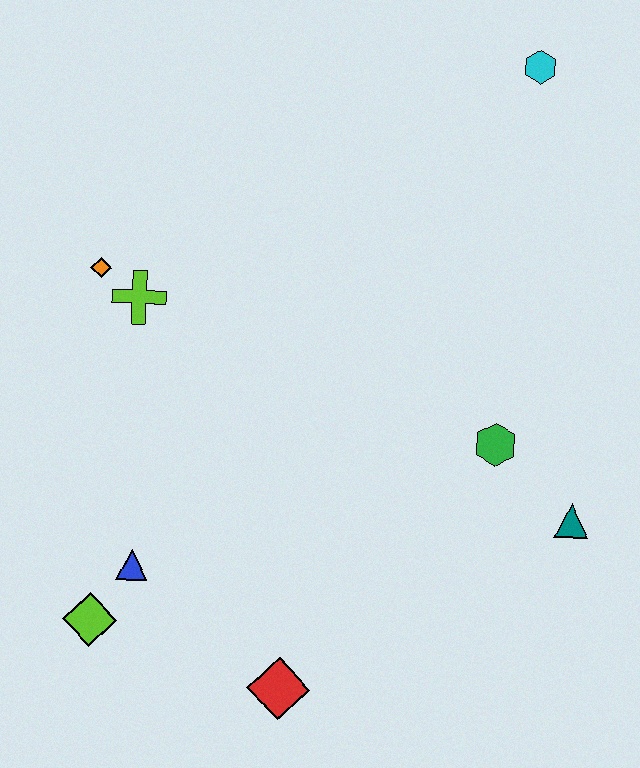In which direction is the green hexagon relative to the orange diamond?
The green hexagon is to the right of the orange diamond.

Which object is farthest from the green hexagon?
The lime diamond is farthest from the green hexagon.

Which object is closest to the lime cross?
The orange diamond is closest to the lime cross.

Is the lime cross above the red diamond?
Yes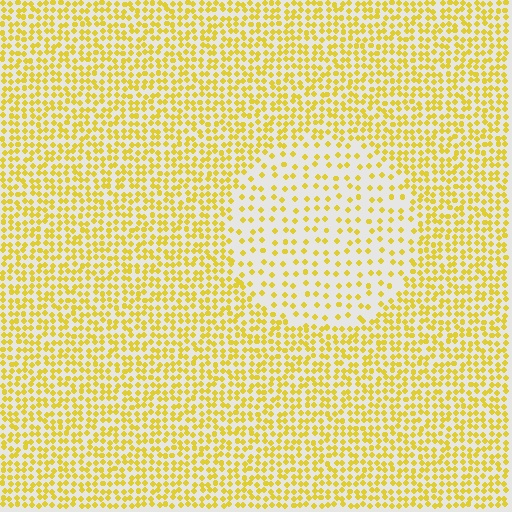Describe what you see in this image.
The image contains small yellow elements arranged at two different densities. A circle-shaped region is visible where the elements are less densely packed than the surrounding area.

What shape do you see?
I see a circle.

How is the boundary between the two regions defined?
The boundary is defined by a change in element density (approximately 2.3x ratio). All elements are the same color, size, and shape.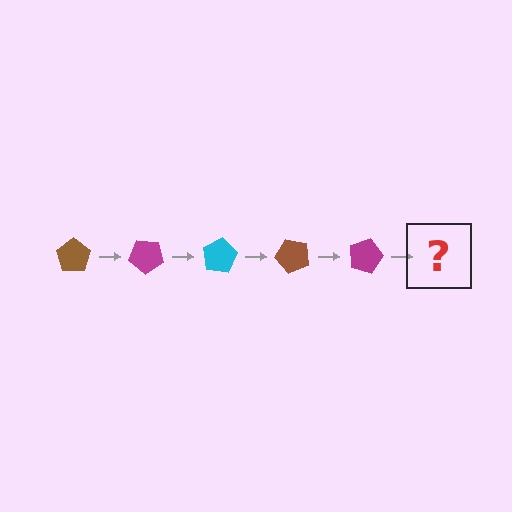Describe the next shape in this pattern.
It should be a cyan pentagon, rotated 200 degrees from the start.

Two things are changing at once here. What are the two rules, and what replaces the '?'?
The two rules are that it rotates 40 degrees each step and the color cycles through brown, magenta, and cyan. The '?' should be a cyan pentagon, rotated 200 degrees from the start.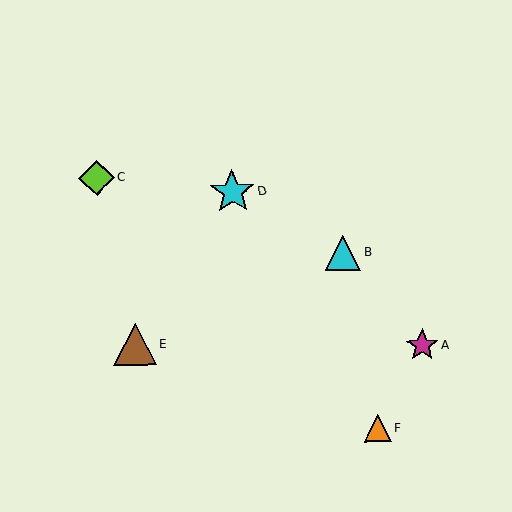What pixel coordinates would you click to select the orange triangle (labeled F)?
Click at (378, 428) to select the orange triangle F.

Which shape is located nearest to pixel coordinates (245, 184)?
The cyan star (labeled D) at (232, 192) is nearest to that location.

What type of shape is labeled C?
Shape C is a lime diamond.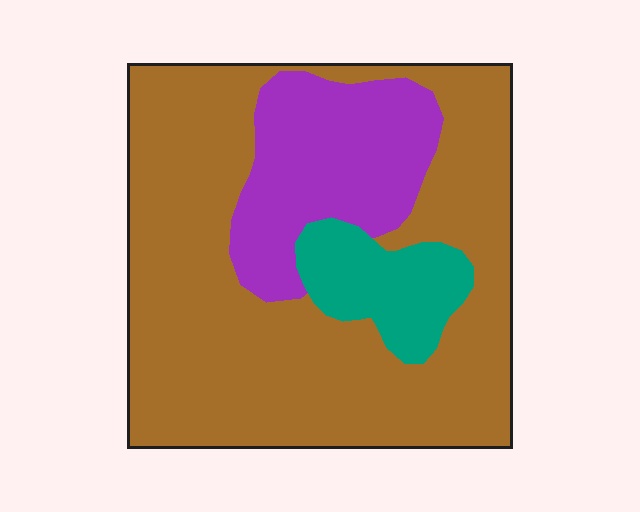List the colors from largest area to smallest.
From largest to smallest: brown, purple, teal.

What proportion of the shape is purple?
Purple covers 21% of the shape.